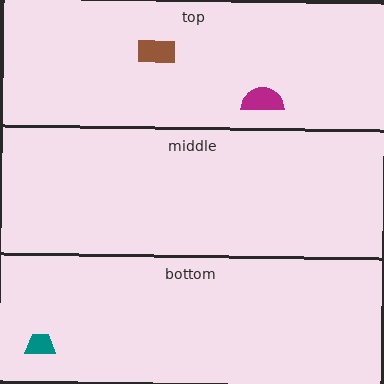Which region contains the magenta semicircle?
The top region.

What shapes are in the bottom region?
The teal trapezoid.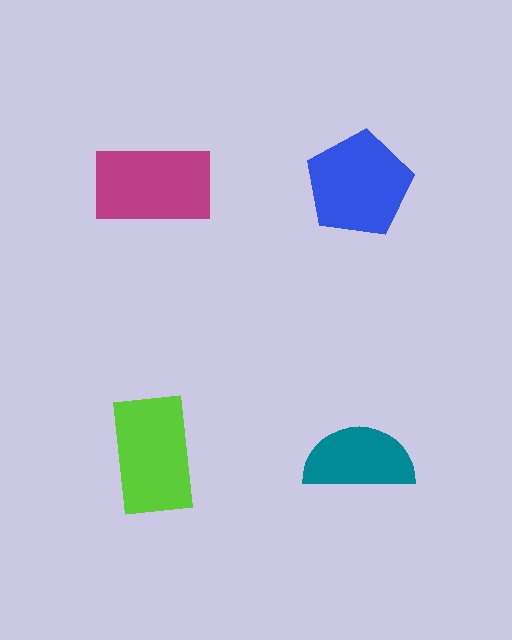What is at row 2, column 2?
A teal semicircle.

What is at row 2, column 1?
A lime rectangle.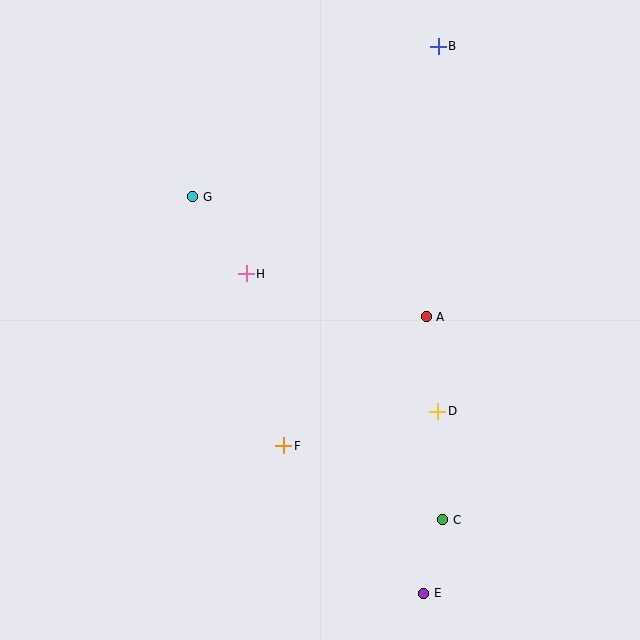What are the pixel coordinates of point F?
Point F is at (284, 446).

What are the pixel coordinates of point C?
Point C is at (443, 520).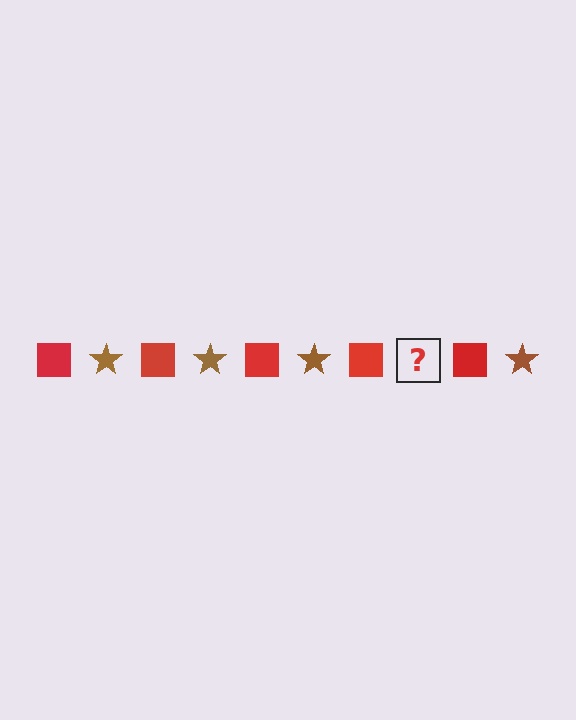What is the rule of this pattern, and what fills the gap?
The rule is that the pattern alternates between red square and brown star. The gap should be filled with a brown star.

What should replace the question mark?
The question mark should be replaced with a brown star.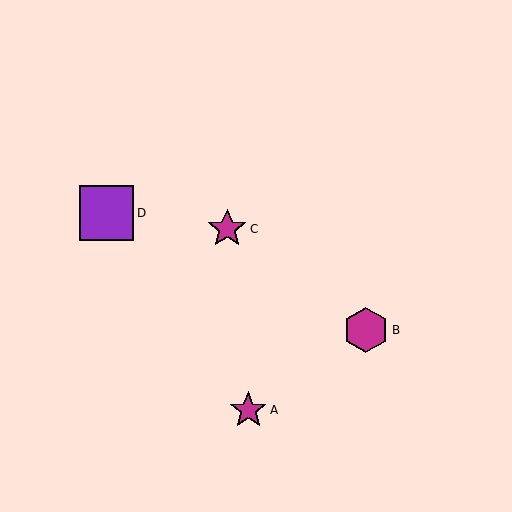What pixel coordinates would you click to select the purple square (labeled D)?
Click at (107, 213) to select the purple square D.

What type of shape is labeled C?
Shape C is a magenta star.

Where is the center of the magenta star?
The center of the magenta star is at (227, 229).